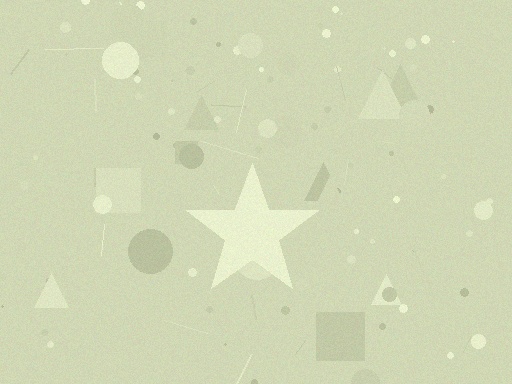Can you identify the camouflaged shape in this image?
The camouflaged shape is a star.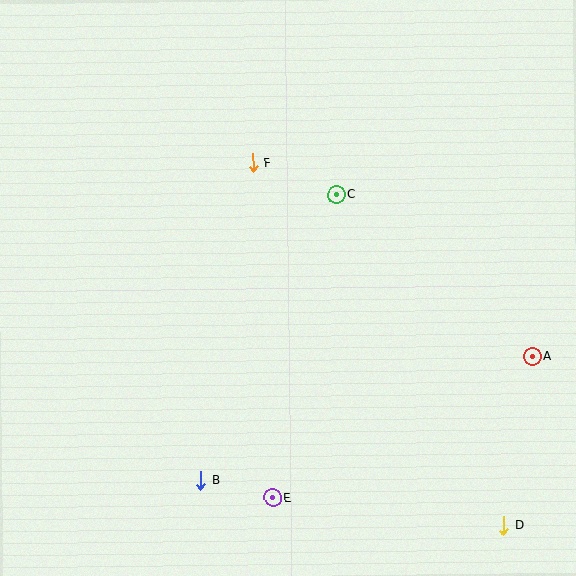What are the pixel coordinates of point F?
Point F is at (253, 163).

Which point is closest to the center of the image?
Point C at (336, 195) is closest to the center.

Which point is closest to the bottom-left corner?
Point B is closest to the bottom-left corner.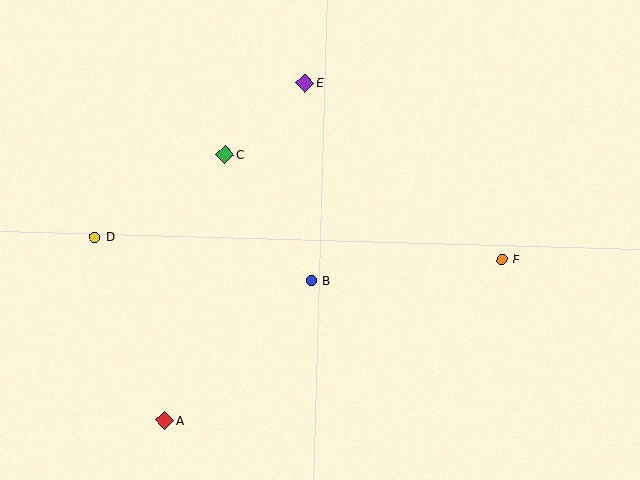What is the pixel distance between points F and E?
The distance between F and E is 264 pixels.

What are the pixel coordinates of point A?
Point A is at (164, 420).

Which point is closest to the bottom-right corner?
Point F is closest to the bottom-right corner.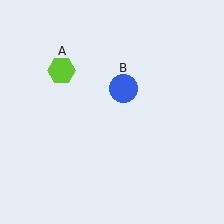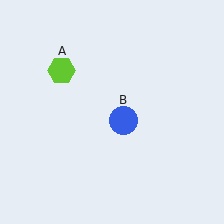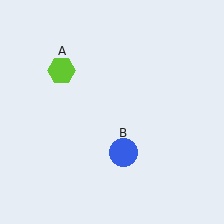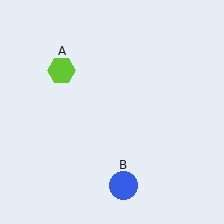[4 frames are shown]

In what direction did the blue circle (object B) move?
The blue circle (object B) moved down.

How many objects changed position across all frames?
1 object changed position: blue circle (object B).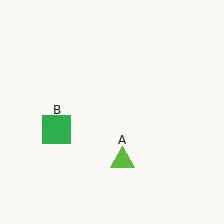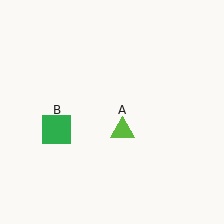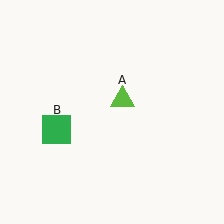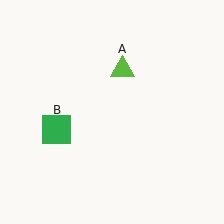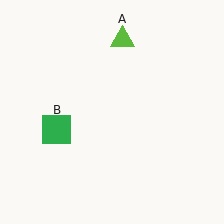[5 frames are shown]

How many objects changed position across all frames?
1 object changed position: lime triangle (object A).